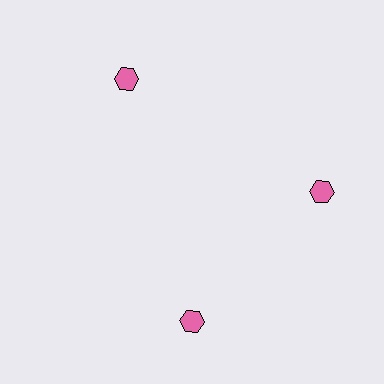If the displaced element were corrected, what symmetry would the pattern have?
It would have 3-fold rotational symmetry — the pattern would map onto itself every 120 degrees.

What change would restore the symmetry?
The symmetry would be restored by rotating it back into even spacing with its neighbors so that all 3 hexagons sit at equal angles and equal distance from the center.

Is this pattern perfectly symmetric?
No. The 3 pink hexagons are arranged in a ring, but one element near the 7 o'clock position is rotated out of alignment along the ring, breaking the 3-fold rotational symmetry.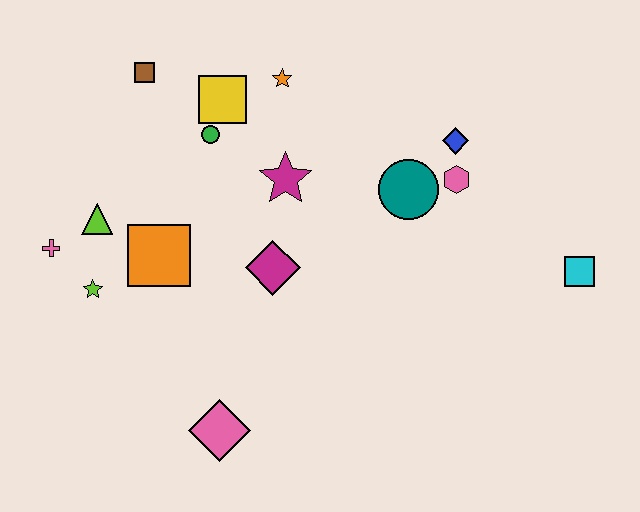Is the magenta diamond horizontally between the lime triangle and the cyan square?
Yes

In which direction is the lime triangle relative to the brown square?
The lime triangle is below the brown square.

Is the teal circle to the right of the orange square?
Yes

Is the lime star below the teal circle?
Yes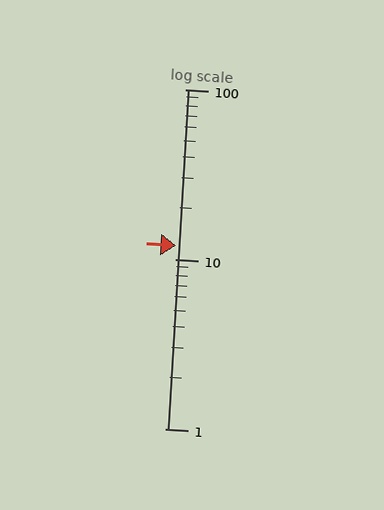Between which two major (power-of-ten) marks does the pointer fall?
The pointer is between 10 and 100.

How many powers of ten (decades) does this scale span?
The scale spans 2 decades, from 1 to 100.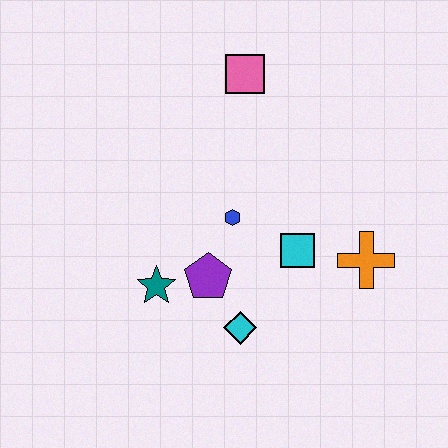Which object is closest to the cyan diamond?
The purple pentagon is closest to the cyan diamond.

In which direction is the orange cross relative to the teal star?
The orange cross is to the right of the teal star.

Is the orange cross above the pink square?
No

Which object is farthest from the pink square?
The cyan diamond is farthest from the pink square.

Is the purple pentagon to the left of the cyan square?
Yes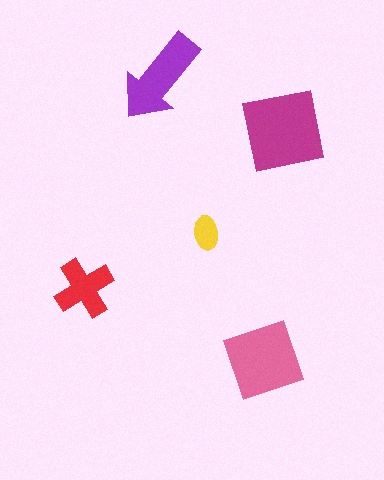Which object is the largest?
The magenta square.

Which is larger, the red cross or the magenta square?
The magenta square.